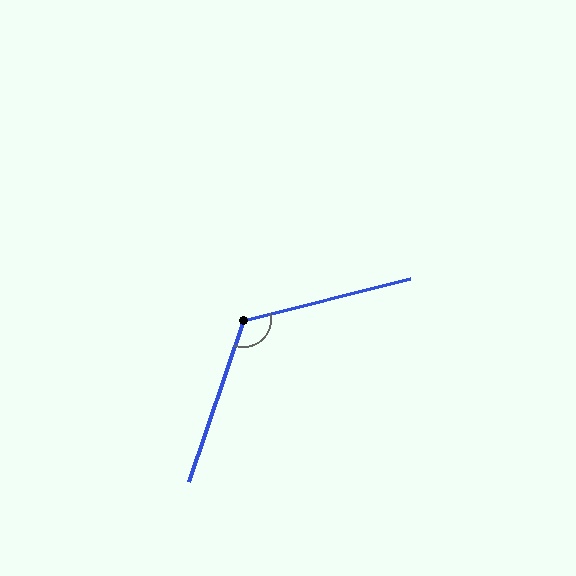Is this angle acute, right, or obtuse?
It is obtuse.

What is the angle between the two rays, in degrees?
Approximately 123 degrees.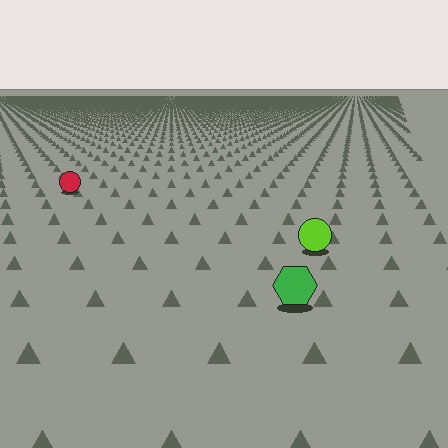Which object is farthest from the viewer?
The red circle is farthest from the viewer. It appears smaller and the ground texture around it is denser.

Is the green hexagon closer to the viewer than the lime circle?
Yes. The green hexagon is closer — you can tell from the texture gradient: the ground texture is coarser near it.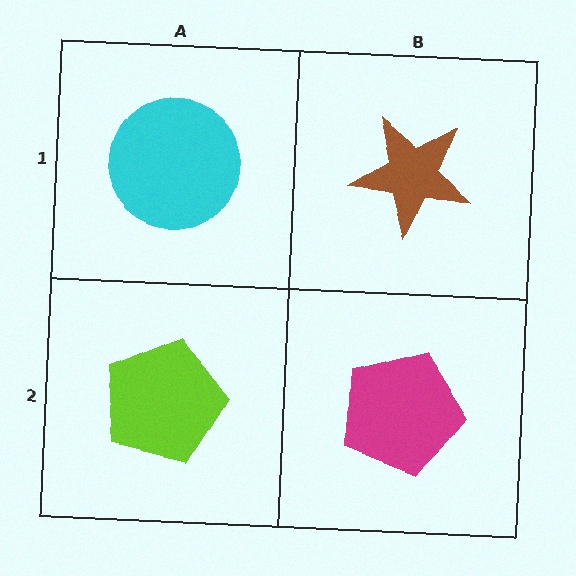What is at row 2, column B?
A magenta pentagon.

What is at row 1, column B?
A brown star.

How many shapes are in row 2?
2 shapes.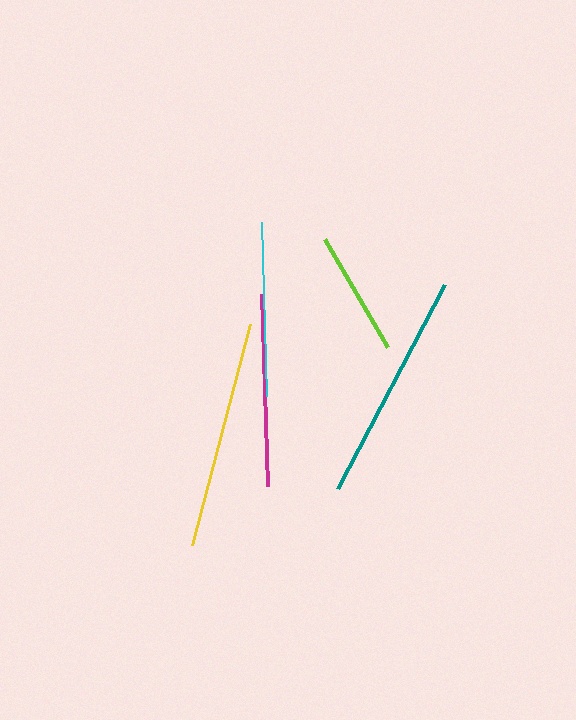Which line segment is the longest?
The teal line is the longest at approximately 230 pixels.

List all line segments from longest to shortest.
From longest to shortest: teal, yellow, magenta, cyan, lime.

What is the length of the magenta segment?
The magenta segment is approximately 192 pixels long.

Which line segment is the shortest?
The lime line is the shortest at approximately 125 pixels.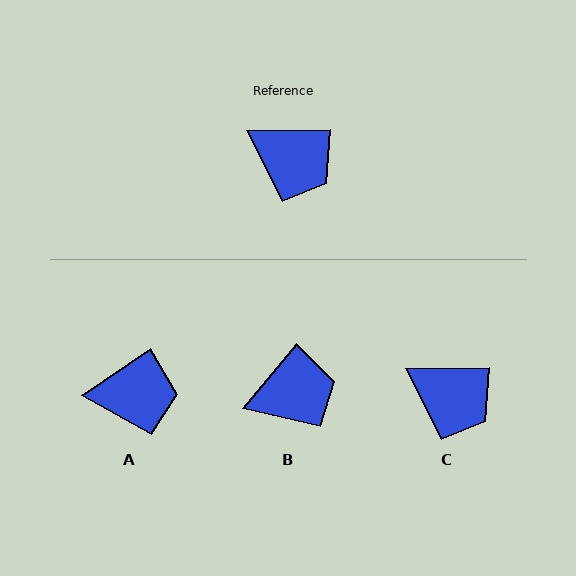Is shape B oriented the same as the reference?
No, it is off by about 50 degrees.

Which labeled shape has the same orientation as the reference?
C.